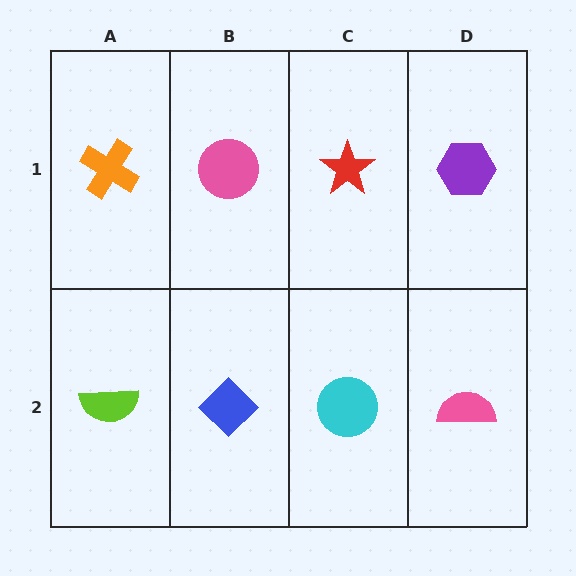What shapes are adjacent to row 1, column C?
A cyan circle (row 2, column C), a pink circle (row 1, column B), a purple hexagon (row 1, column D).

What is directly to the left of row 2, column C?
A blue diamond.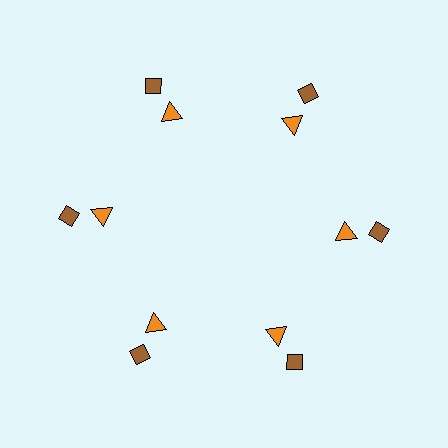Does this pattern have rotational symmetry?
Yes, this pattern has 6-fold rotational symmetry. It looks the same after rotating 60 degrees around the center.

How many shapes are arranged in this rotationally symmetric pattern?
There are 12 shapes, arranged in 6 groups of 2.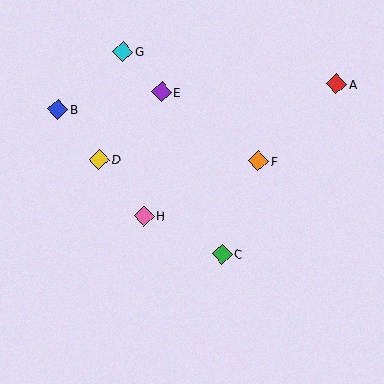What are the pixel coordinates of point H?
Point H is at (144, 216).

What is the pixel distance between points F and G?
The distance between F and G is 174 pixels.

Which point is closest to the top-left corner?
Point B is closest to the top-left corner.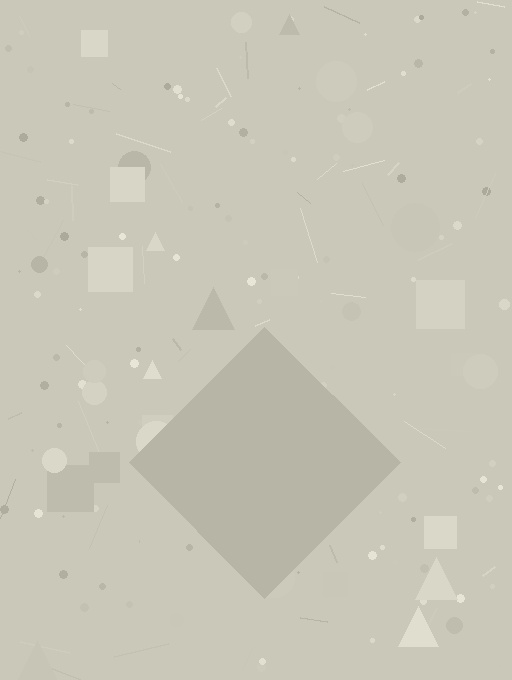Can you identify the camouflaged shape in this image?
The camouflaged shape is a diamond.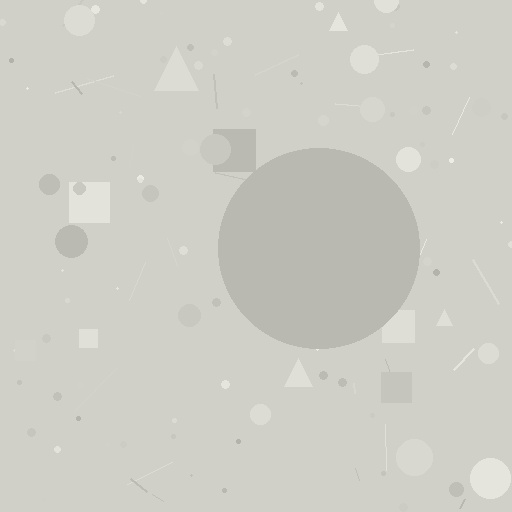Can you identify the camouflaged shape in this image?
The camouflaged shape is a circle.